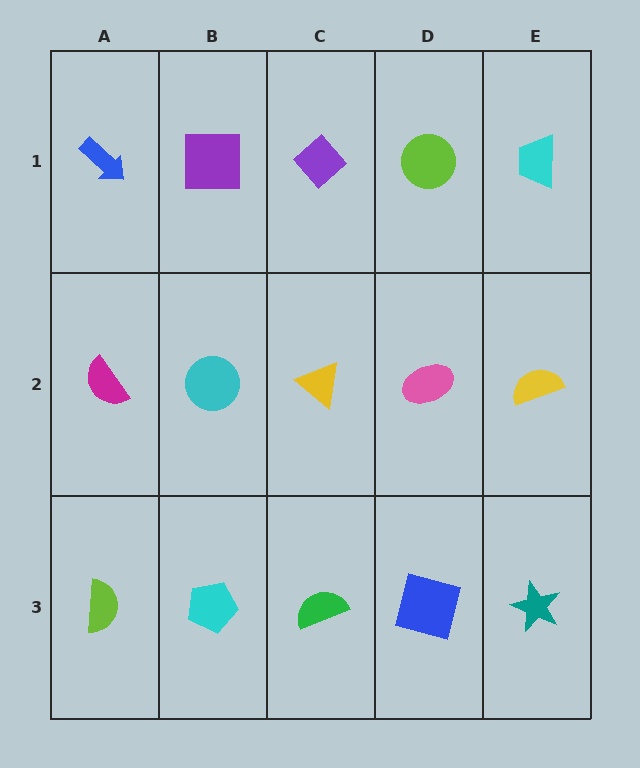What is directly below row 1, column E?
A yellow semicircle.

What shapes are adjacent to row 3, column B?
A cyan circle (row 2, column B), a lime semicircle (row 3, column A), a green semicircle (row 3, column C).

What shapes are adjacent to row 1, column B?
A cyan circle (row 2, column B), a blue arrow (row 1, column A), a purple diamond (row 1, column C).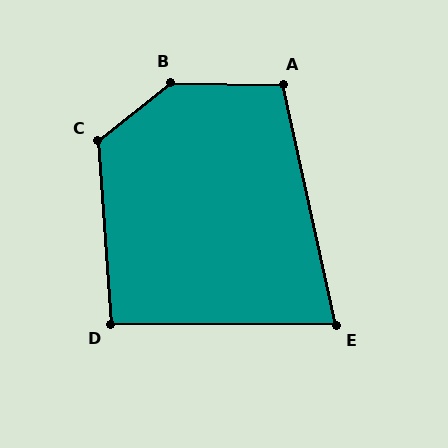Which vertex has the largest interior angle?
B, at approximately 140 degrees.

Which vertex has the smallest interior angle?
E, at approximately 77 degrees.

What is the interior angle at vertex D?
Approximately 94 degrees (approximately right).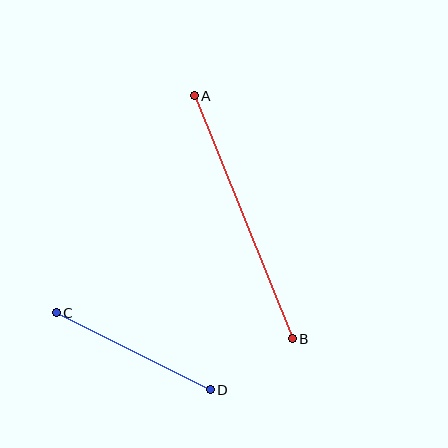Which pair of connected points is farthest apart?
Points A and B are farthest apart.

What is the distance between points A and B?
The distance is approximately 262 pixels.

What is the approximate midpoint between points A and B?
The midpoint is at approximately (243, 217) pixels.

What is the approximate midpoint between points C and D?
The midpoint is at approximately (133, 351) pixels.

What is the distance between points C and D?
The distance is approximately 172 pixels.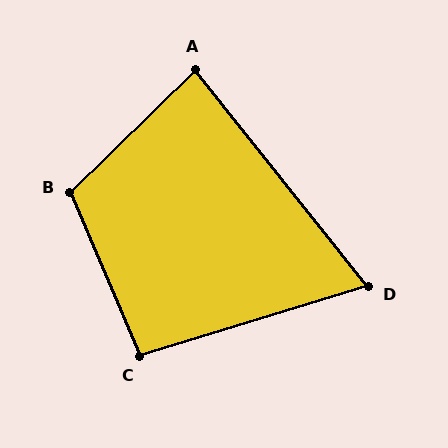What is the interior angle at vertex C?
Approximately 96 degrees (obtuse).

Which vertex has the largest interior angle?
B, at approximately 111 degrees.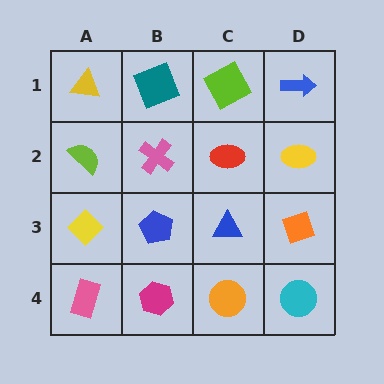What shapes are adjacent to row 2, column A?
A yellow triangle (row 1, column A), a yellow diamond (row 3, column A), a pink cross (row 2, column B).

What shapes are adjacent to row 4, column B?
A blue pentagon (row 3, column B), a pink rectangle (row 4, column A), an orange circle (row 4, column C).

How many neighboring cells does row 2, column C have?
4.